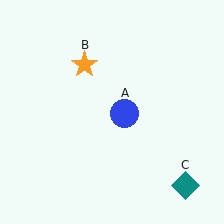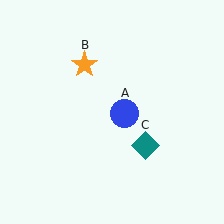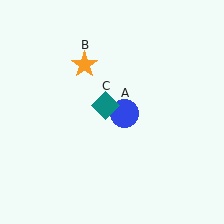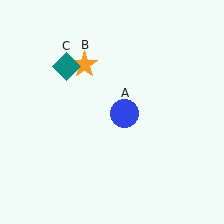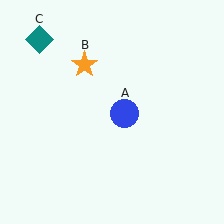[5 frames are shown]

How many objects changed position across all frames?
1 object changed position: teal diamond (object C).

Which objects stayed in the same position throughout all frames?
Blue circle (object A) and orange star (object B) remained stationary.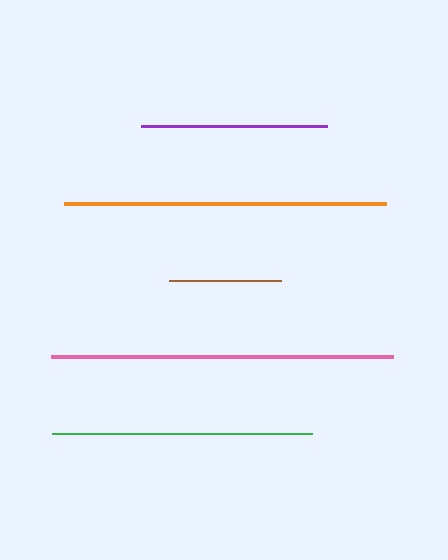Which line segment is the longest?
The pink line is the longest at approximately 342 pixels.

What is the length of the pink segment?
The pink segment is approximately 342 pixels long.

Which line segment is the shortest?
The brown line is the shortest at approximately 112 pixels.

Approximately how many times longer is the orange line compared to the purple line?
The orange line is approximately 1.7 times the length of the purple line.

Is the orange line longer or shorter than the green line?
The orange line is longer than the green line.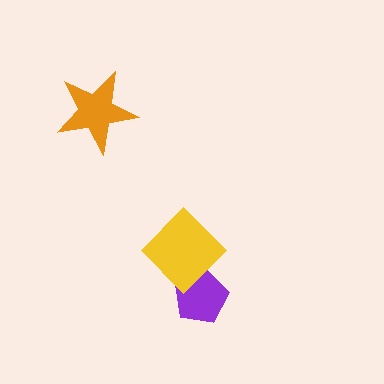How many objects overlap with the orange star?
0 objects overlap with the orange star.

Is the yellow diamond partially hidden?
No, no other shape covers it.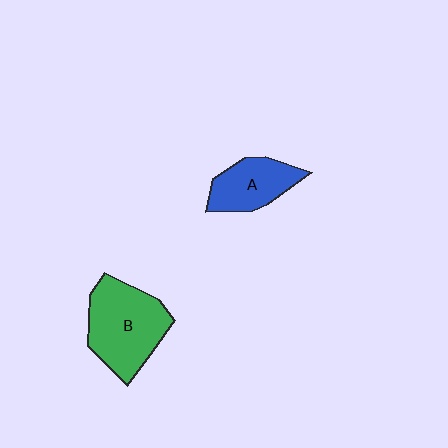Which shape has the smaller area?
Shape A (blue).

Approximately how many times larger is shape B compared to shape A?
Approximately 1.6 times.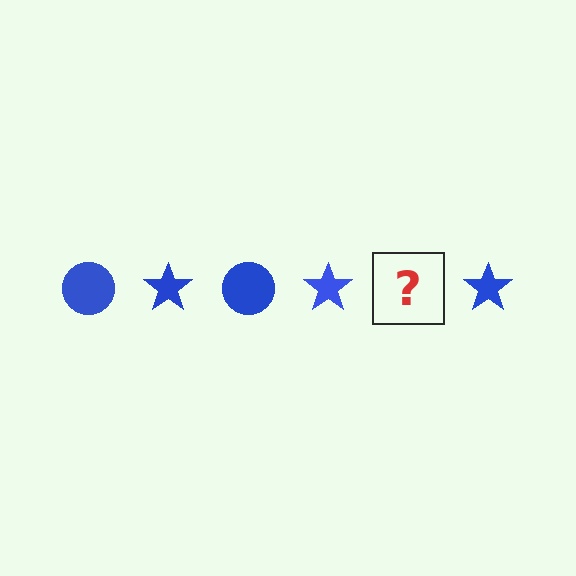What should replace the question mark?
The question mark should be replaced with a blue circle.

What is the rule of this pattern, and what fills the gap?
The rule is that the pattern cycles through circle, star shapes in blue. The gap should be filled with a blue circle.